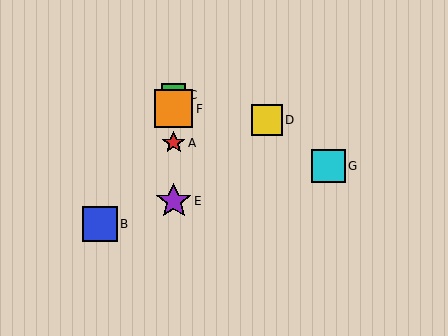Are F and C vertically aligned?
Yes, both are at x≈174.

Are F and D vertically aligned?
No, F is at x≈174 and D is at x≈267.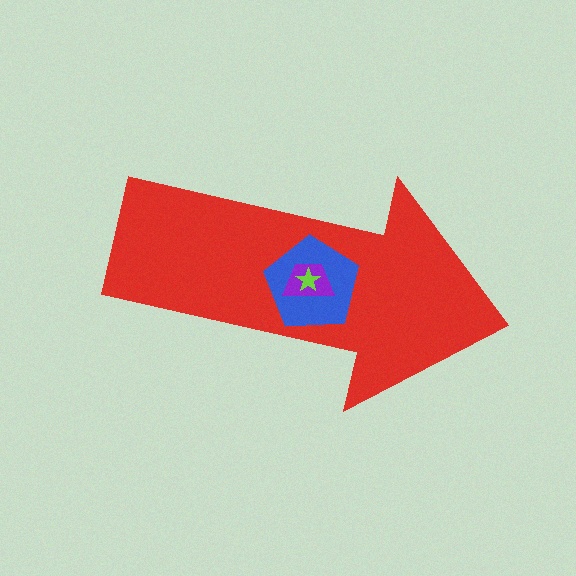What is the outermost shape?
The red arrow.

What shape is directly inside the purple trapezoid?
The lime star.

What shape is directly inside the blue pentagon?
The purple trapezoid.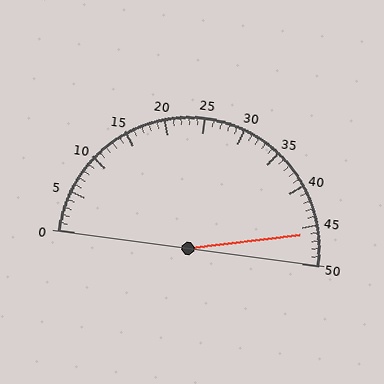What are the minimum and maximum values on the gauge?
The gauge ranges from 0 to 50.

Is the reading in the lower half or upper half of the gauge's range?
The reading is in the upper half of the range (0 to 50).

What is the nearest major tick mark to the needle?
The nearest major tick mark is 45.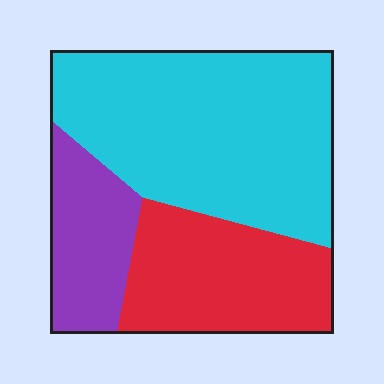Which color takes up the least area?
Purple, at roughly 20%.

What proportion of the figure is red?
Red covers 28% of the figure.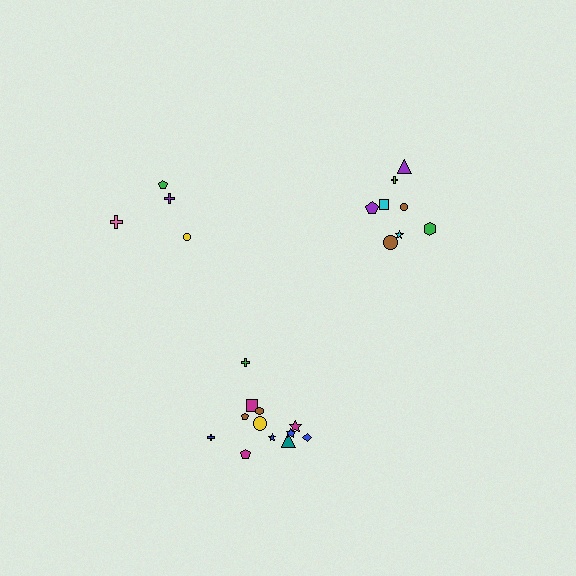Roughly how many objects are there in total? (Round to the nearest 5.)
Roughly 25 objects in total.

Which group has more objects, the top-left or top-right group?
The top-right group.